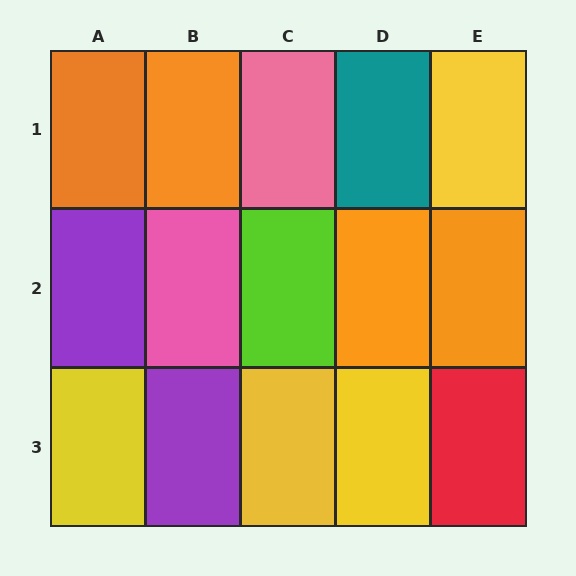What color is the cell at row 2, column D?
Orange.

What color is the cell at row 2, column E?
Orange.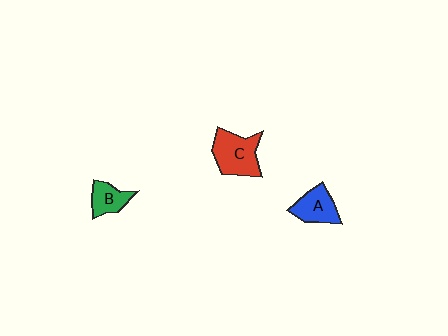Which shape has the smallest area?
Shape B (green).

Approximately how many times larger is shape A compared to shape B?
Approximately 1.2 times.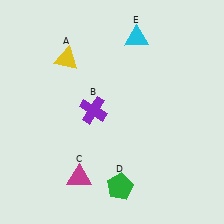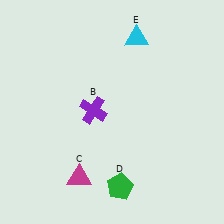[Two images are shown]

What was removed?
The yellow triangle (A) was removed in Image 2.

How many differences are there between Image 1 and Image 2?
There is 1 difference between the two images.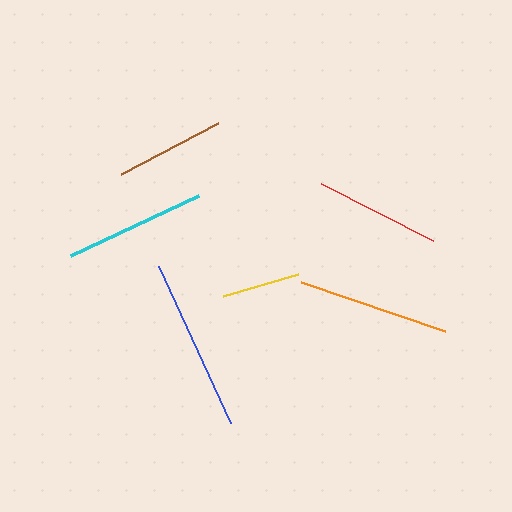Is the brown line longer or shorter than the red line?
The red line is longer than the brown line.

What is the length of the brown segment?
The brown segment is approximately 109 pixels long.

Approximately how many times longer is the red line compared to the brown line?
The red line is approximately 1.1 times the length of the brown line.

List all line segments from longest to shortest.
From longest to shortest: blue, orange, cyan, red, brown, yellow.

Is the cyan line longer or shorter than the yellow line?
The cyan line is longer than the yellow line.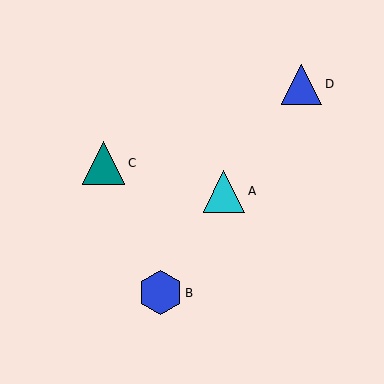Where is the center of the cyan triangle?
The center of the cyan triangle is at (224, 191).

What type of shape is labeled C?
Shape C is a teal triangle.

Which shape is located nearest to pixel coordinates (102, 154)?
The teal triangle (labeled C) at (104, 163) is nearest to that location.